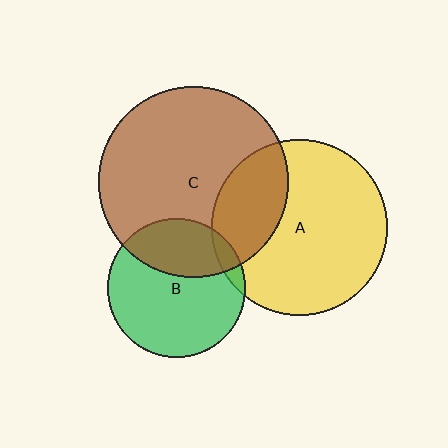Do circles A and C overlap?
Yes.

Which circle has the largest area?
Circle C (brown).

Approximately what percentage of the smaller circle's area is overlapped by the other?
Approximately 25%.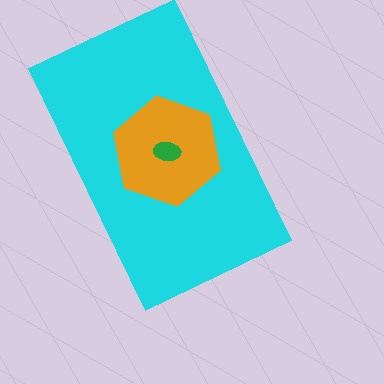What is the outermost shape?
The cyan rectangle.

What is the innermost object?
The green ellipse.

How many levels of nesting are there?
3.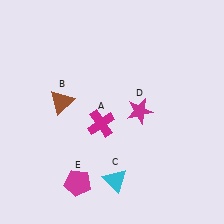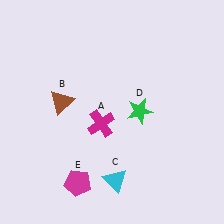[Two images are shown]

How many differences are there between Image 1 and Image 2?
There is 1 difference between the two images.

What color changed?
The star (D) changed from magenta in Image 1 to green in Image 2.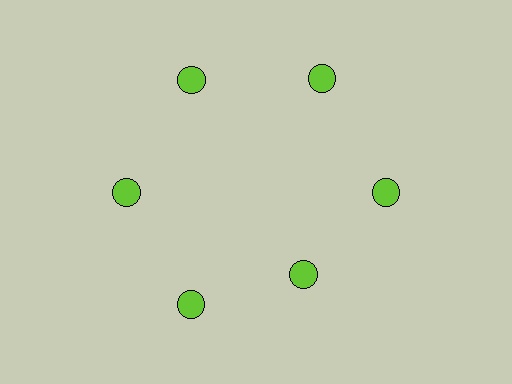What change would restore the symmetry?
The symmetry would be restored by moving it outward, back onto the ring so that all 6 circles sit at equal angles and equal distance from the center.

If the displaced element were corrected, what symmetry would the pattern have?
It would have 6-fold rotational symmetry — the pattern would map onto itself every 60 degrees.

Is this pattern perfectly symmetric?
No. The 6 lime circles are arranged in a ring, but one element near the 5 o'clock position is pulled inward toward the center, breaking the 6-fold rotational symmetry.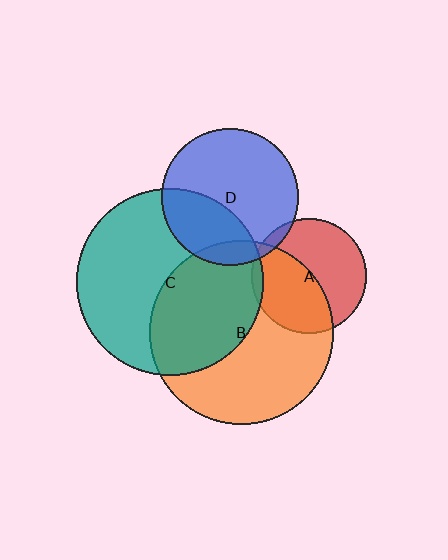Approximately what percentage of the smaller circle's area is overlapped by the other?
Approximately 35%.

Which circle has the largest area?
Circle C (teal).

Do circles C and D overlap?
Yes.